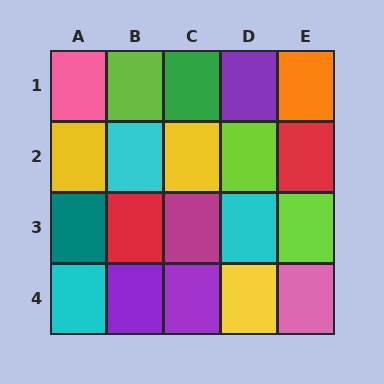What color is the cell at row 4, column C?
Purple.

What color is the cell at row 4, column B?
Purple.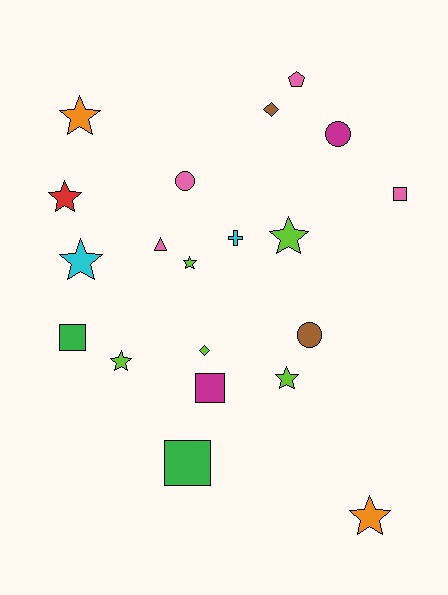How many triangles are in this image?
There is 1 triangle.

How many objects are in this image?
There are 20 objects.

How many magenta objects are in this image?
There are 2 magenta objects.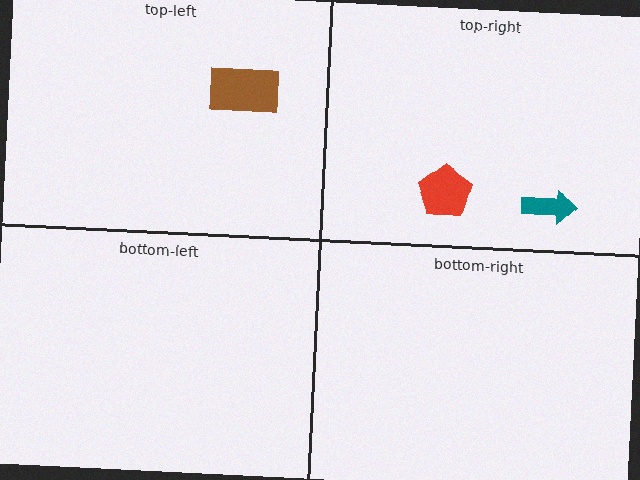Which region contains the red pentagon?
The top-right region.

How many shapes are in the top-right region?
2.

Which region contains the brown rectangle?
The top-left region.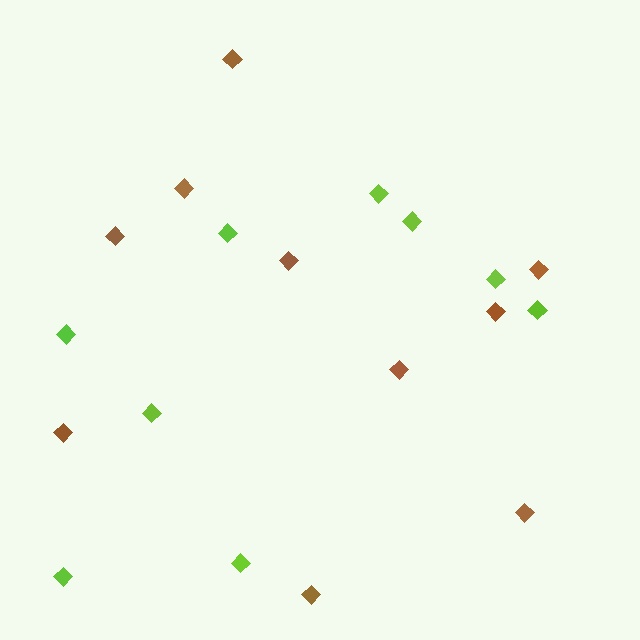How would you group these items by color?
There are 2 groups: one group of lime diamonds (9) and one group of brown diamonds (10).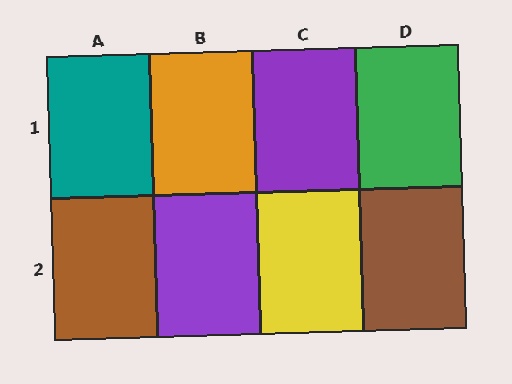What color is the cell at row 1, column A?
Teal.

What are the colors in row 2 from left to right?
Brown, purple, yellow, brown.